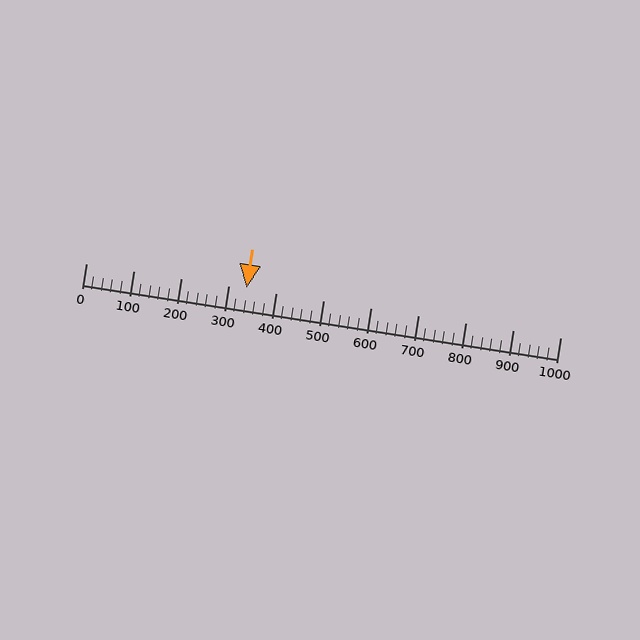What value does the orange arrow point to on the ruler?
The orange arrow points to approximately 338.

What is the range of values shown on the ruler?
The ruler shows values from 0 to 1000.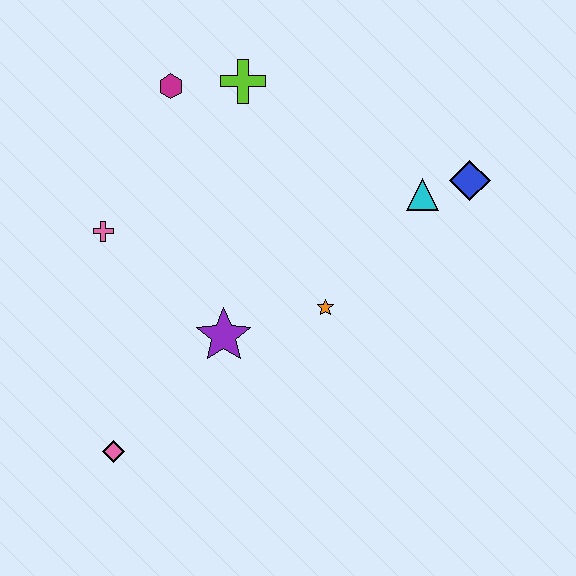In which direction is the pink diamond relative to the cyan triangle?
The pink diamond is to the left of the cyan triangle.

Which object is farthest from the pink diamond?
The blue diamond is farthest from the pink diamond.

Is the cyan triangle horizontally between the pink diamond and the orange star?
No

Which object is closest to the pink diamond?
The purple star is closest to the pink diamond.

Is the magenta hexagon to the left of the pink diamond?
No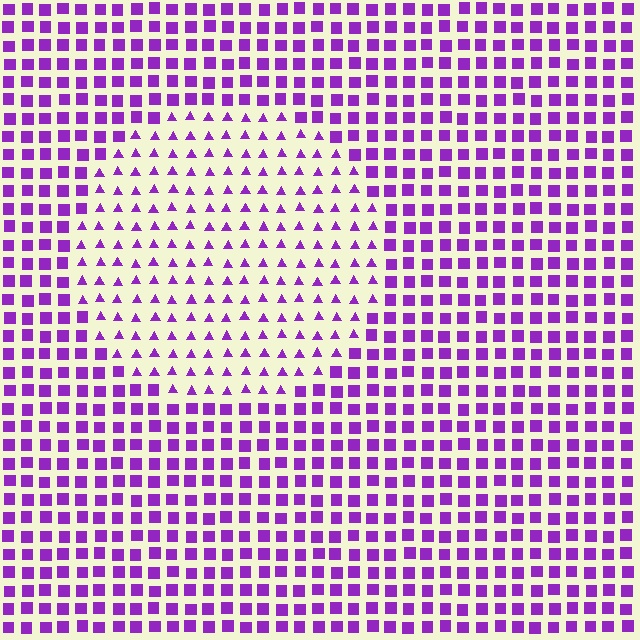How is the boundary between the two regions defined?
The boundary is defined by a change in element shape: triangles inside vs. squares outside. All elements share the same color and spacing.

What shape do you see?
I see a circle.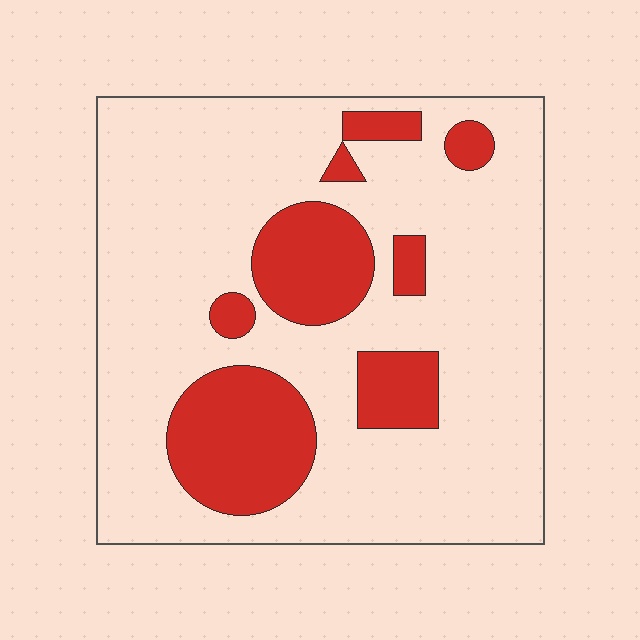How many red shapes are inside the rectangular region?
8.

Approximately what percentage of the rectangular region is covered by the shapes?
Approximately 25%.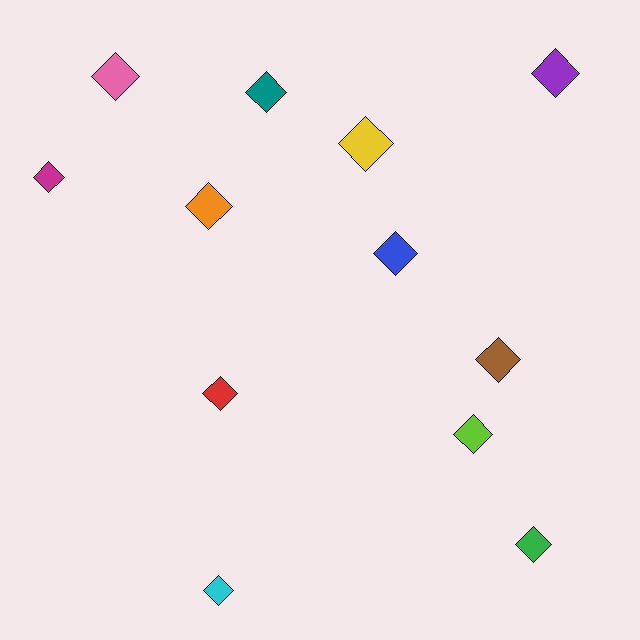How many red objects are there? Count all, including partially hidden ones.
There is 1 red object.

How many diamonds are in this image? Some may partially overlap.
There are 12 diamonds.